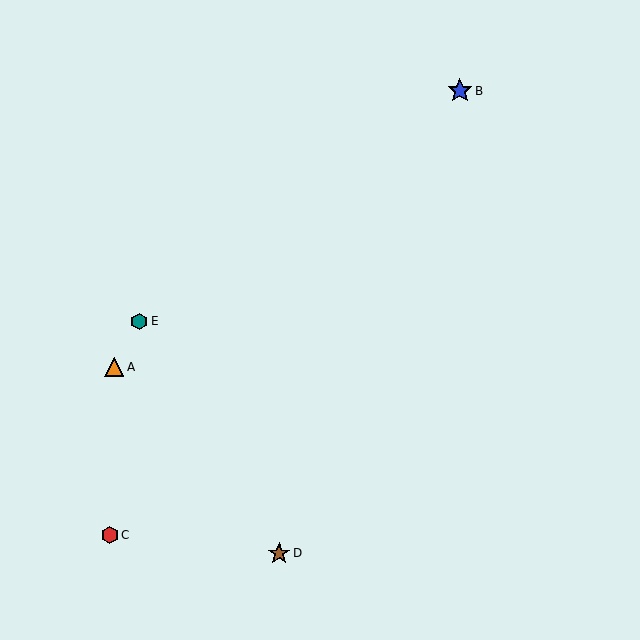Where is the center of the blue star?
The center of the blue star is at (460, 91).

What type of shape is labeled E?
Shape E is a teal hexagon.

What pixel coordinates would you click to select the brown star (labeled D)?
Click at (279, 553) to select the brown star D.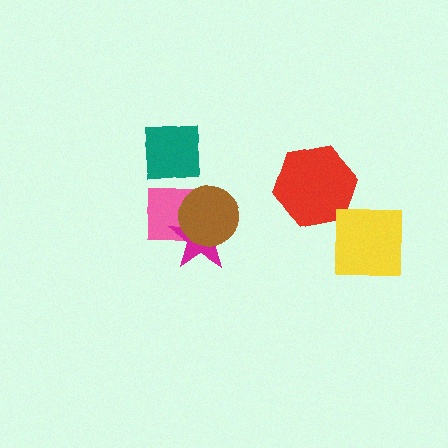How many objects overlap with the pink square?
2 objects overlap with the pink square.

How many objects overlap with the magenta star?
2 objects overlap with the magenta star.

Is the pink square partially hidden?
Yes, it is partially covered by another shape.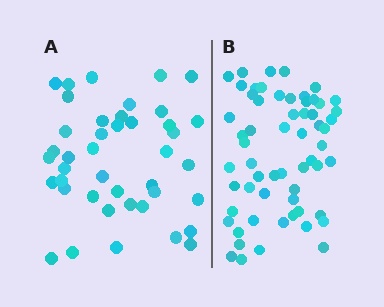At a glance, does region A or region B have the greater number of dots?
Region B (the right region) has more dots.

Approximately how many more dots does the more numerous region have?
Region B has approximately 20 more dots than region A.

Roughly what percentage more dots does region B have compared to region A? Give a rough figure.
About 45% more.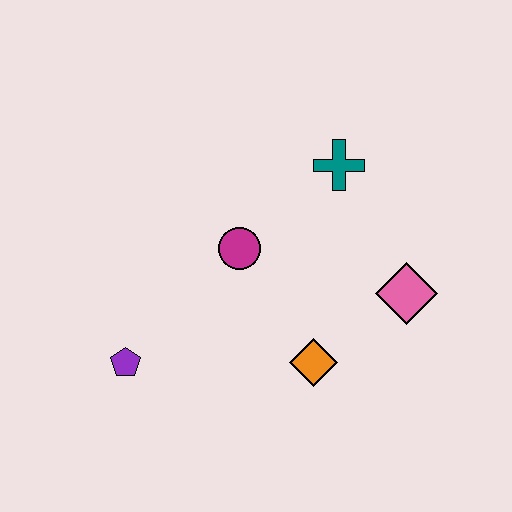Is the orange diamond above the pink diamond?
No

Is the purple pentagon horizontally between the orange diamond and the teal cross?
No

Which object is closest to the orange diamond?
The pink diamond is closest to the orange diamond.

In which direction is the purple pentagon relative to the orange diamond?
The purple pentagon is to the left of the orange diamond.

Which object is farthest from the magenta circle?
The pink diamond is farthest from the magenta circle.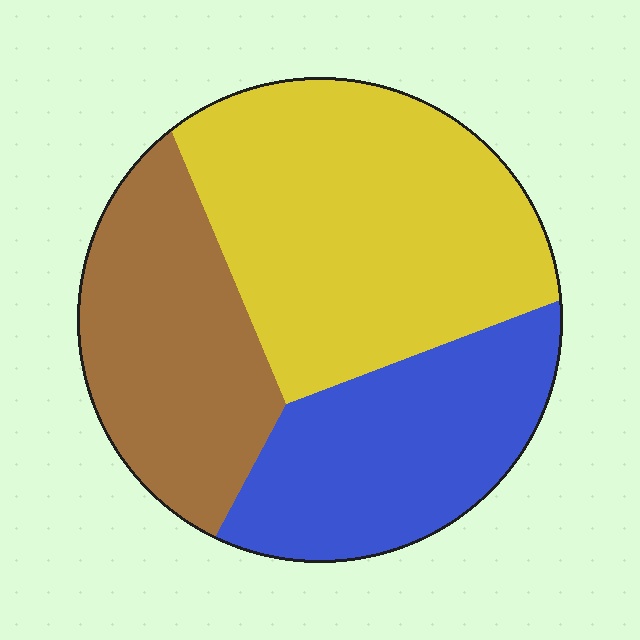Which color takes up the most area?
Yellow, at roughly 45%.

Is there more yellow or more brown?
Yellow.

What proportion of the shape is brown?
Brown covers about 30% of the shape.